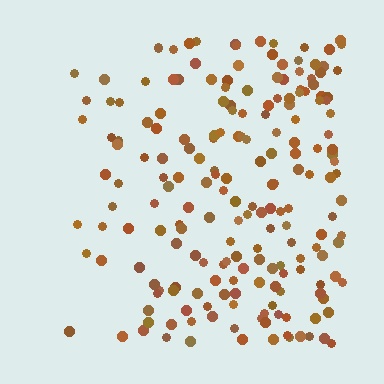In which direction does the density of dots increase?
From left to right, with the right side densest.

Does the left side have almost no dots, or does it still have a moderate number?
Still a moderate number, just noticeably fewer than the right.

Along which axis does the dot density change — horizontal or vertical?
Horizontal.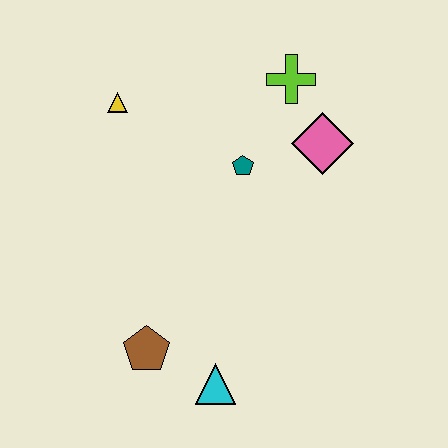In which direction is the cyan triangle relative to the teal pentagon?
The cyan triangle is below the teal pentagon.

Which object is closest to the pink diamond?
The lime cross is closest to the pink diamond.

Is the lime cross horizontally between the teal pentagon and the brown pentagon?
No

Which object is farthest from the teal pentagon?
The cyan triangle is farthest from the teal pentagon.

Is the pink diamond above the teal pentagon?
Yes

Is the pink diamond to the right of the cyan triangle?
Yes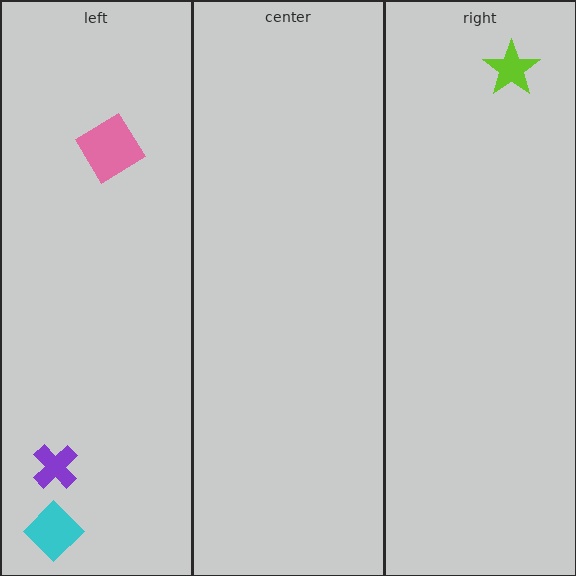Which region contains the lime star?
The right region.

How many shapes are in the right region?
1.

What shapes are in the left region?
The purple cross, the cyan diamond, the pink diamond.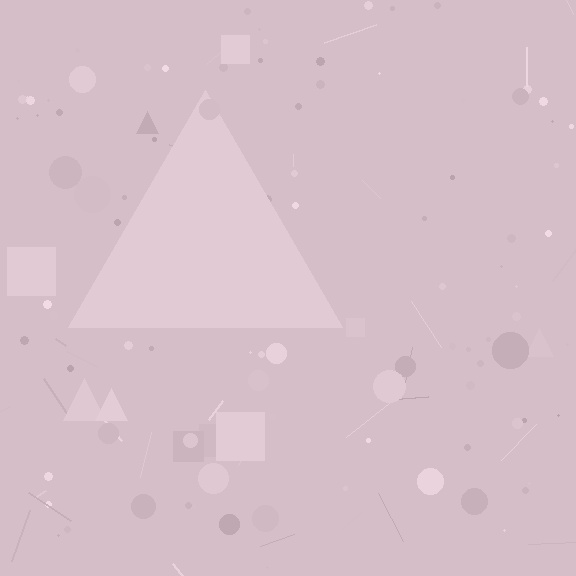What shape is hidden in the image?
A triangle is hidden in the image.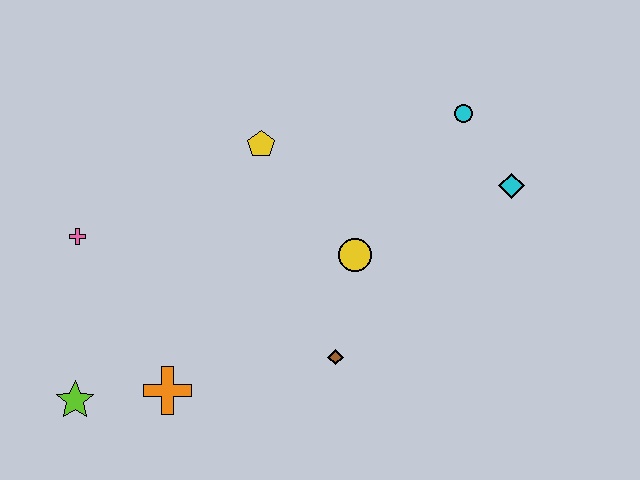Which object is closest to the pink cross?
The lime star is closest to the pink cross.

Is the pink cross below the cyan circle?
Yes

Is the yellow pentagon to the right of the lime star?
Yes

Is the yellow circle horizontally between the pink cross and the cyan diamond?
Yes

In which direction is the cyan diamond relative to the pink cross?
The cyan diamond is to the right of the pink cross.